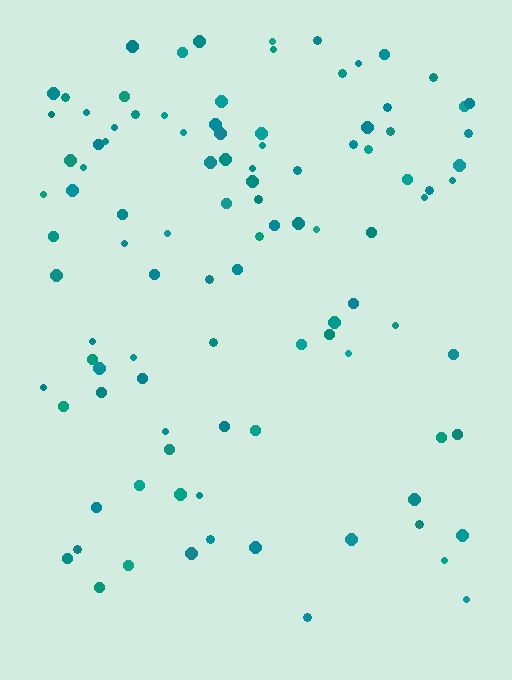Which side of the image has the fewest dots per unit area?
The bottom.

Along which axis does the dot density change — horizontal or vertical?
Vertical.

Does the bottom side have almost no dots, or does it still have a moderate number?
Still a moderate number, just noticeably fewer than the top.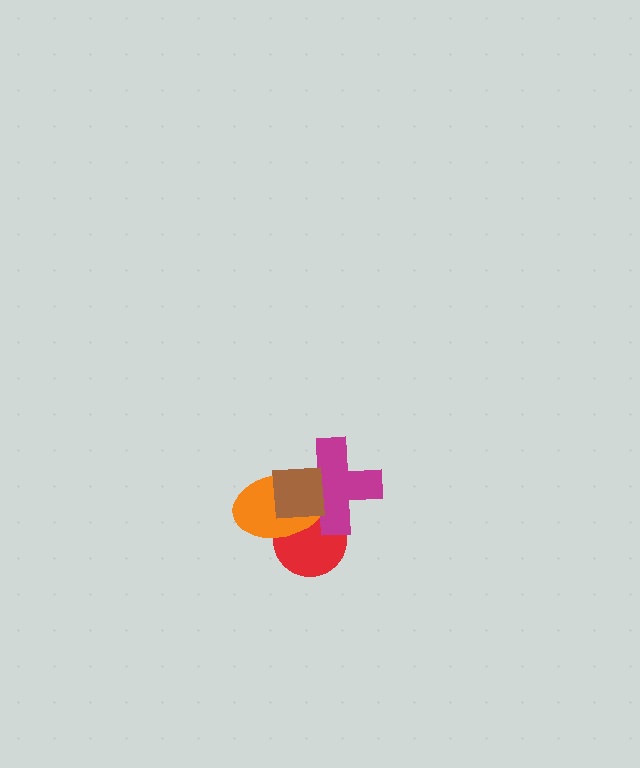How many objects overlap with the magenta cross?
3 objects overlap with the magenta cross.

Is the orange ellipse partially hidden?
Yes, it is partially covered by another shape.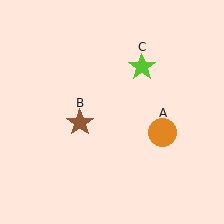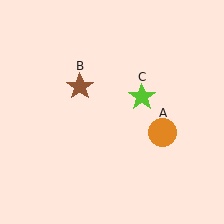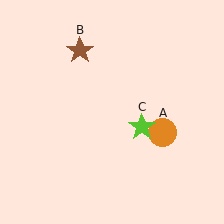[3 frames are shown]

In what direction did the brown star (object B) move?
The brown star (object B) moved up.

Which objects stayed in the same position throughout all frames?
Orange circle (object A) remained stationary.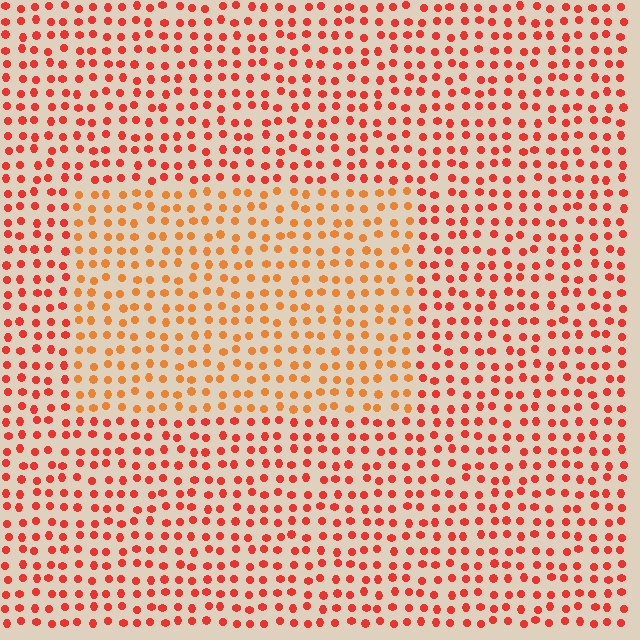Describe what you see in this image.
The image is filled with small red elements in a uniform arrangement. A rectangle-shaped region is visible where the elements are tinted to a slightly different hue, forming a subtle color boundary.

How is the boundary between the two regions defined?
The boundary is defined purely by a slight shift in hue (about 26 degrees). Spacing, size, and orientation are identical on both sides.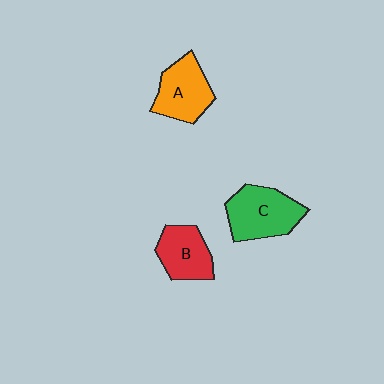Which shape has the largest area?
Shape C (green).